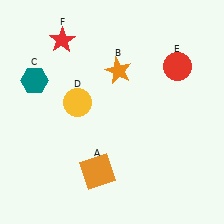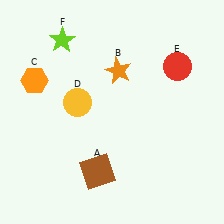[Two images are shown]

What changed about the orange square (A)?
In Image 1, A is orange. In Image 2, it changed to brown.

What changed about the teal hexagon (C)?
In Image 1, C is teal. In Image 2, it changed to orange.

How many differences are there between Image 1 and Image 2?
There are 3 differences between the two images.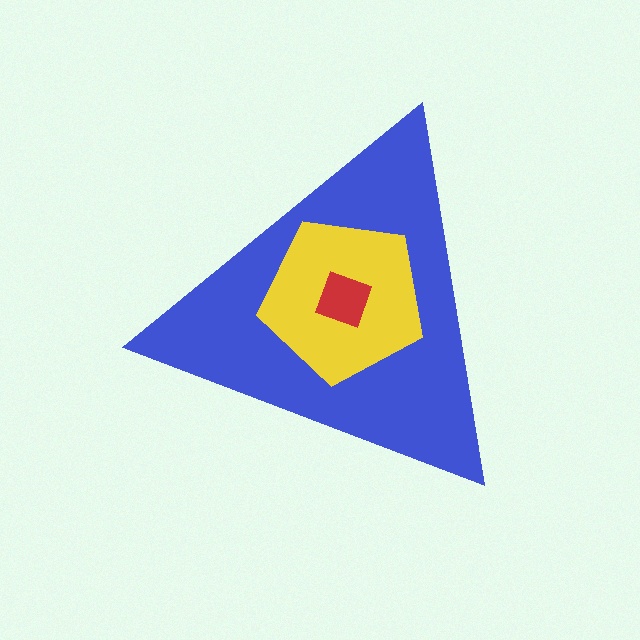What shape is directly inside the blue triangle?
The yellow pentagon.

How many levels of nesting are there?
3.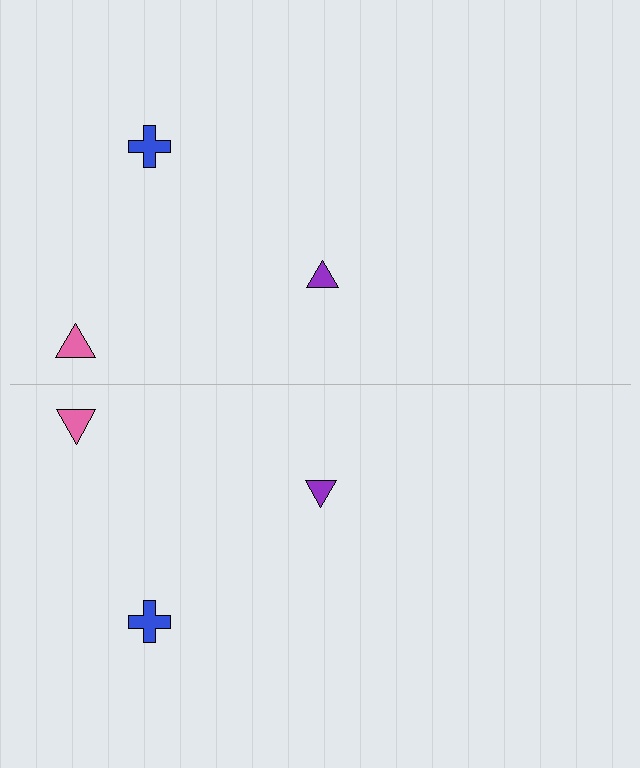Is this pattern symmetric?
Yes, this pattern has bilateral (reflection) symmetry.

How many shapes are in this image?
There are 6 shapes in this image.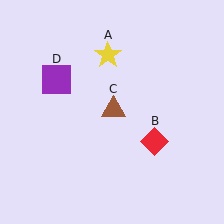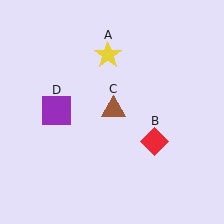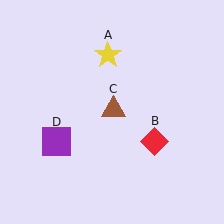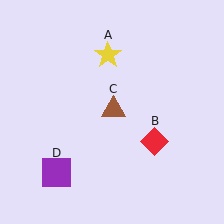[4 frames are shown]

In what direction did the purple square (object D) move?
The purple square (object D) moved down.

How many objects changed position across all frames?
1 object changed position: purple square (object D).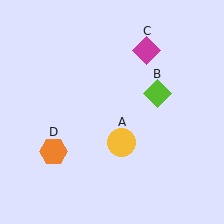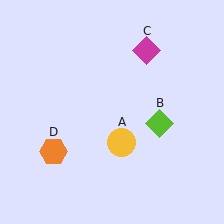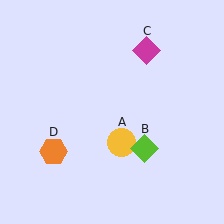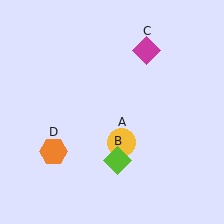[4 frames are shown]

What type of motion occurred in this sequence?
The lime diamond (object B) rotated clockwise around the center of the scene.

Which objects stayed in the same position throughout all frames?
Yellow circle (object A) and magenta diamond (object C) and orange hexagon (object D) remained stationary.